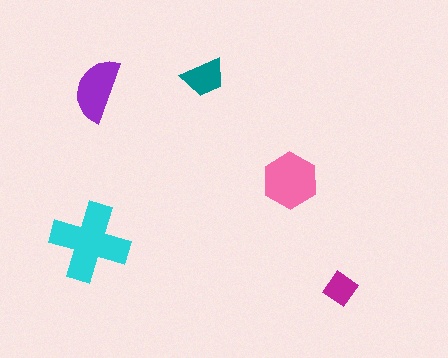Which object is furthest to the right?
The magenta diamond is rightmost.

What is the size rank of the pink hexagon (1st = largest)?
2nd.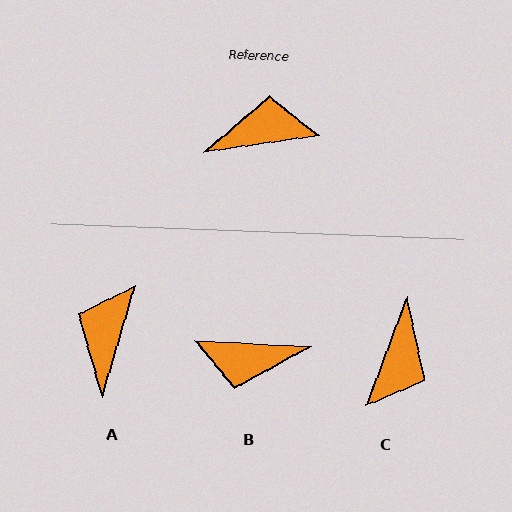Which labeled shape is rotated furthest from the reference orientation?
B, about 169 degrees away.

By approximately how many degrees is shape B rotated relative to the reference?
Approximately 169 degrees counter-clockwise.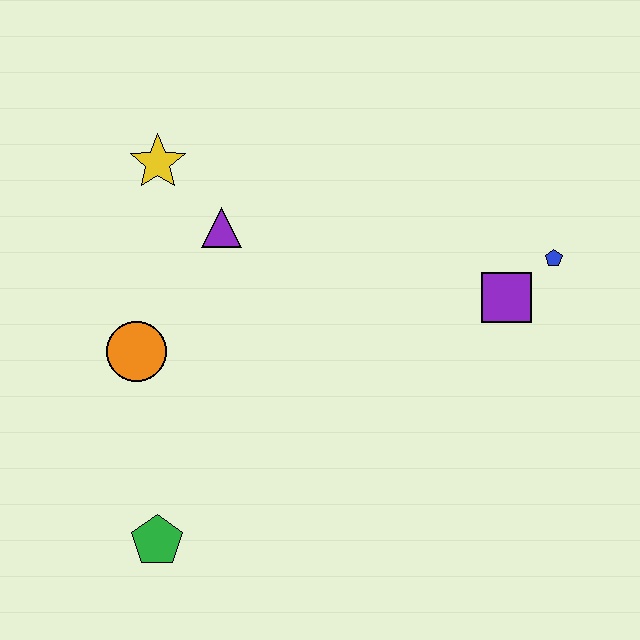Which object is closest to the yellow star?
The purple triangle is closest to the yellow star.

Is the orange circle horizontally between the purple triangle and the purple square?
No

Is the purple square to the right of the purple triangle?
Yes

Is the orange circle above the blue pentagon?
No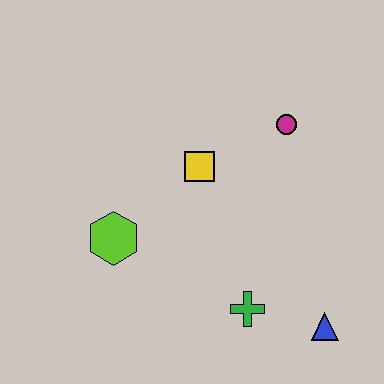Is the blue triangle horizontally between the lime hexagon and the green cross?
No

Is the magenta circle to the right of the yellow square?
Yes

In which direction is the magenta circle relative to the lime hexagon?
The magenta circle is to the right of the lime hexagon.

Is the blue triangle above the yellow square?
No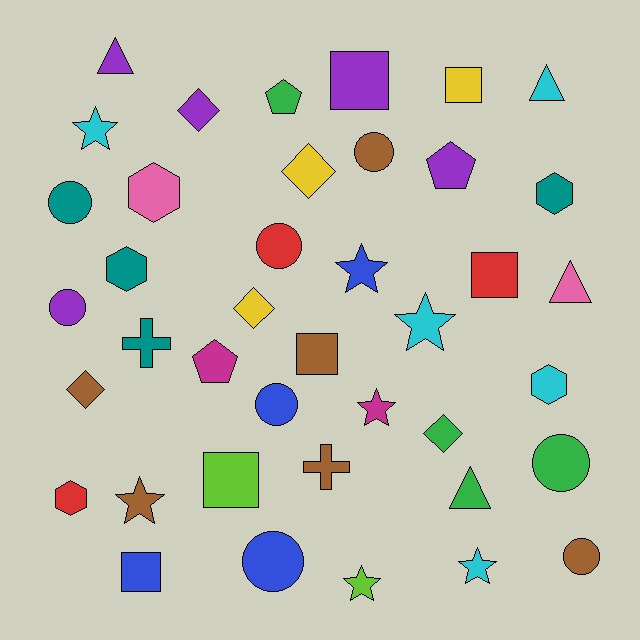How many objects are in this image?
There are 40 objects.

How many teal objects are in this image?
There are 4 teal objects.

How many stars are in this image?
There are 7 stars.